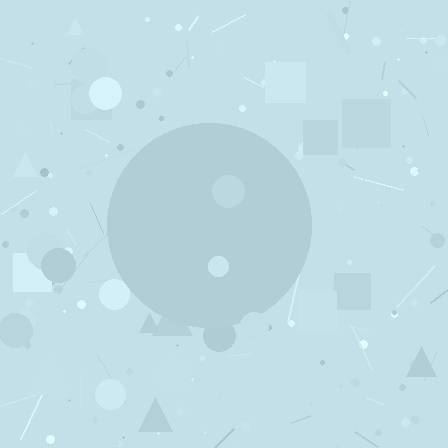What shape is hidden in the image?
A circle is hidden in the image.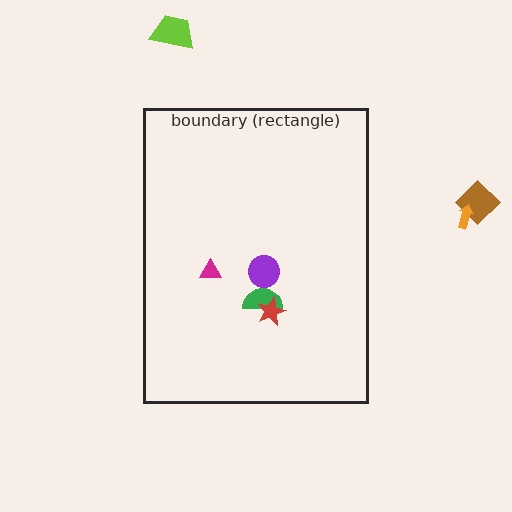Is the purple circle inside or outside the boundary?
Inside.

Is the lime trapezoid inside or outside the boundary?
Outside.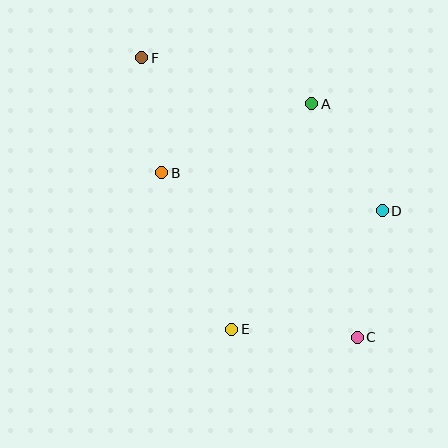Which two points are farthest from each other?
Points C and F are farthest from each other.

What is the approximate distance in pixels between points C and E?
The distance between C and E is approximately 126 pixels.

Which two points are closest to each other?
Points B and F are closest to each other.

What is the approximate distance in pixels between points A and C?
The distance between A and C is approximately 238 pixels.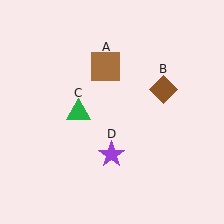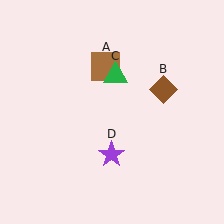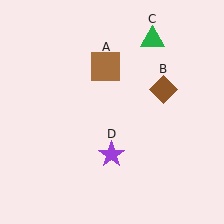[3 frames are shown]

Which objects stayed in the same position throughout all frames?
Brown square (object A) and brown diamond (object B) and purple star (object D) remained stationary.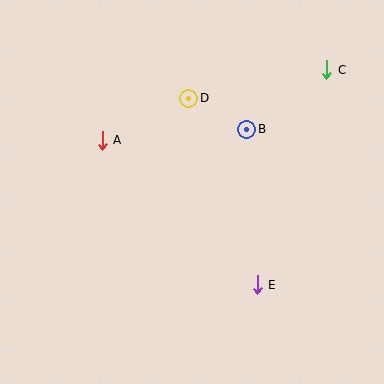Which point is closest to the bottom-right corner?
Point E is closest to the bottom-right corner.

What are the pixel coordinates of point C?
Point C is at (327, 70).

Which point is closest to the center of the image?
Point B at (247, 129) is closest to the center.